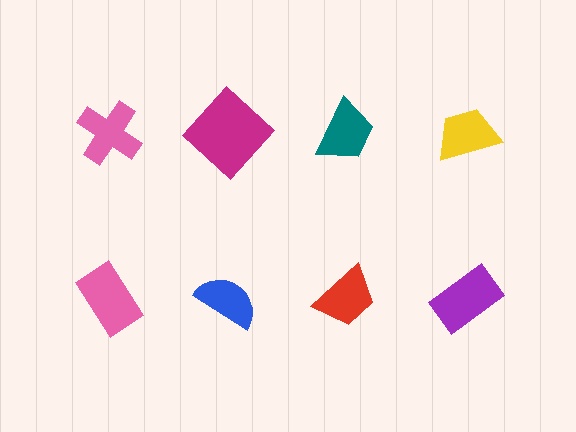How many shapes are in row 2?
4 shapes.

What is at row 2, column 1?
A pink rectangle.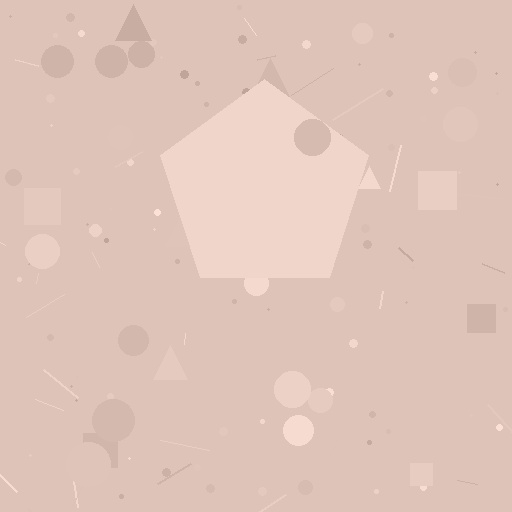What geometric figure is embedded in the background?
A pentagon is embedded in the background.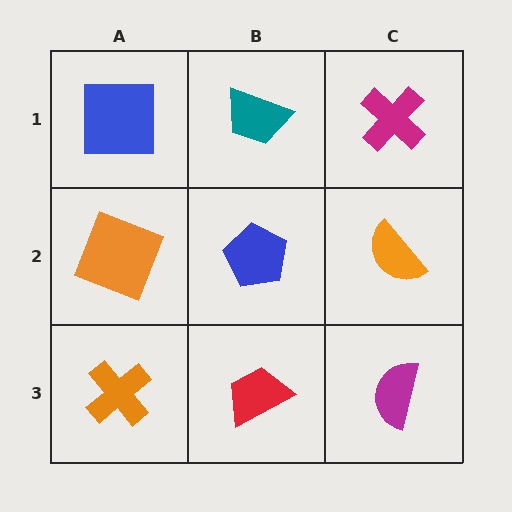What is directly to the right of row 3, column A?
A red trapezoid.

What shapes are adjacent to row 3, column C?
An orange semicircle (row 2, column C), a red trapezoid (row 3, column B).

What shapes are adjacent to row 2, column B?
A teal trapezoid (row 1, column B), a red trapezoid (row 3, column B), an orange square (row 2, column A), an orange semicircle (row 2, column C).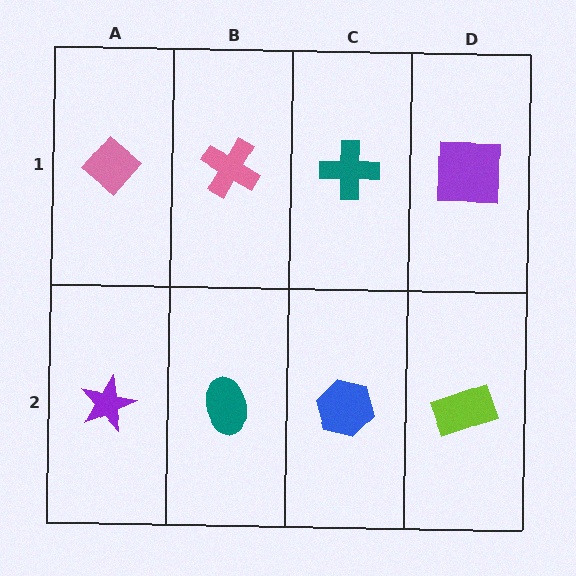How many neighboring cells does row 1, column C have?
3.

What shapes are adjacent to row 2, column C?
A teal cross (row 1, column C), a teal ellipse (row 2, column B), a lime rectangle (row 2, column D).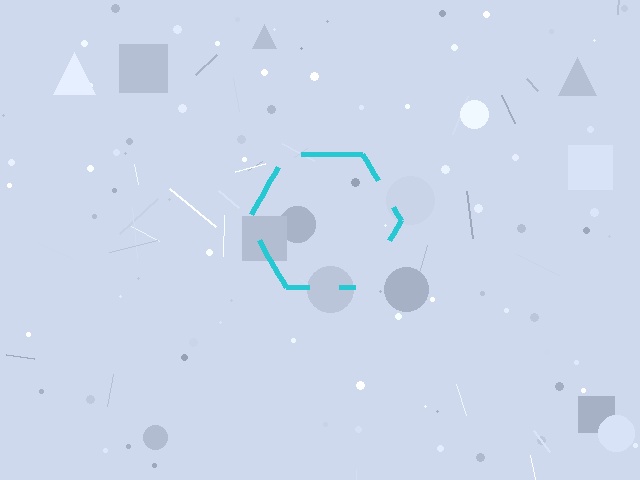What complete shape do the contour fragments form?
The contour fragments form a hexagon.